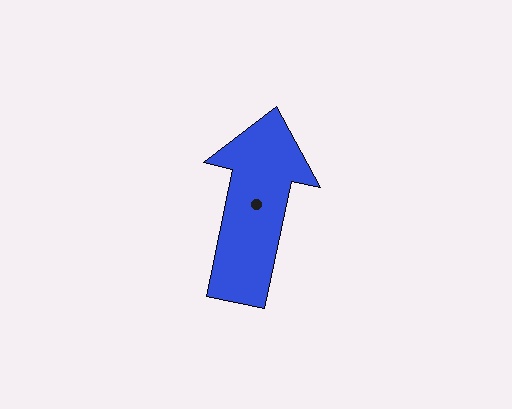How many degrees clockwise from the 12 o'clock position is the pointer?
Approximately 12 degrees.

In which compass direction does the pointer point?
North.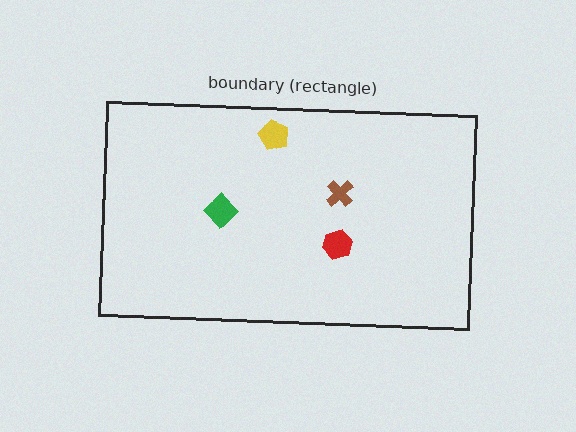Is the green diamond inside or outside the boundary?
Inside.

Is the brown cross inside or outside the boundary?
Inside.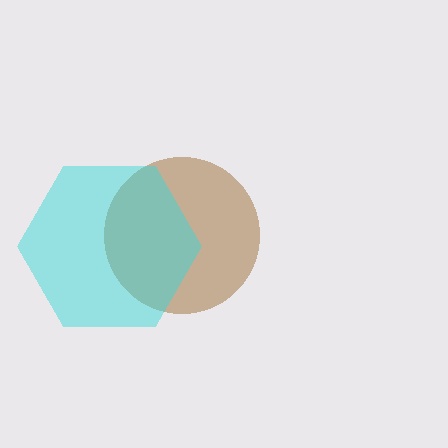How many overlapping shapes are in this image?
There are 2 overlapping shapes in the image.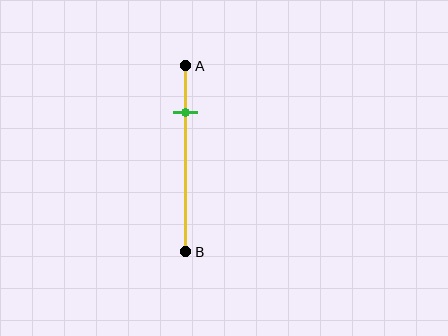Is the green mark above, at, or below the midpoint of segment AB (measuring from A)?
The green mark is above the midpoint of segment AB.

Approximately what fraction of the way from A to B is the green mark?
The green mark is approximately 25% of the way from A to B.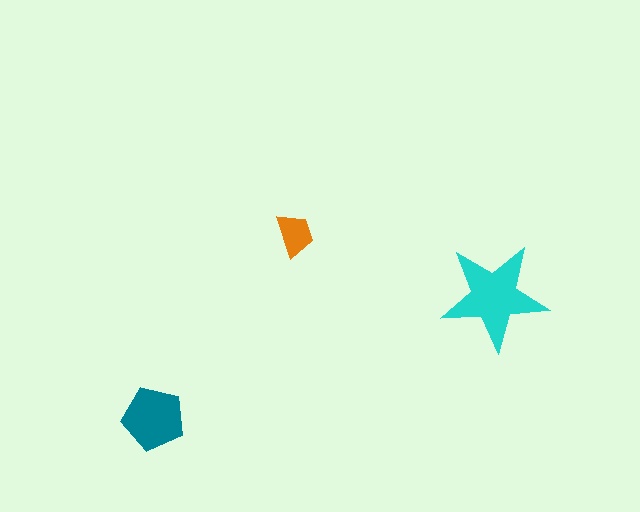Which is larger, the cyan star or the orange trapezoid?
The cyan star.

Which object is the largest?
The cyan star.